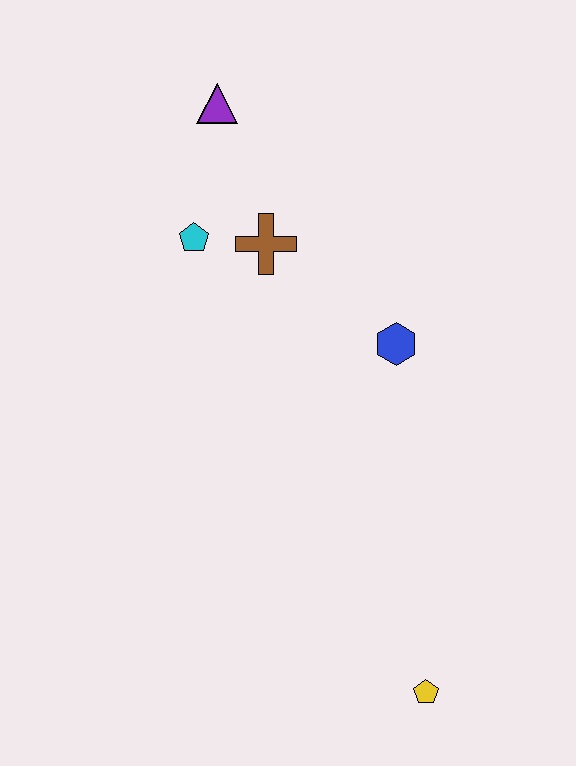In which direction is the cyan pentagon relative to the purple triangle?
The cyan pentagon is below the purple triangle.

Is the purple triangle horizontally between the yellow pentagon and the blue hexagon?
No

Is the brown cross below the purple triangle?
Yes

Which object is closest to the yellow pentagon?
The blue hexagon is closest to the yellow pentagon.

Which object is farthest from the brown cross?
The yellow pentagon is farthest from the brown cross.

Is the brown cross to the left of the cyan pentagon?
No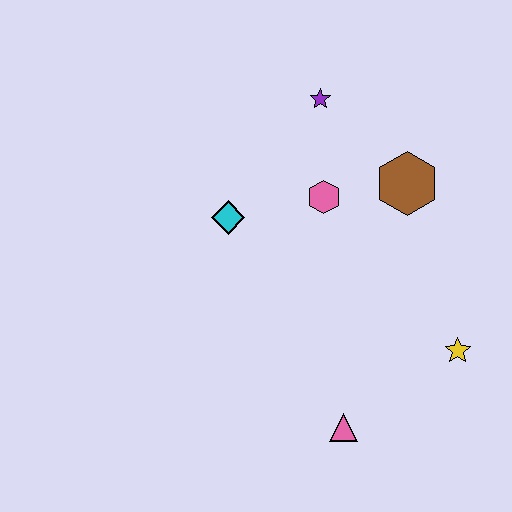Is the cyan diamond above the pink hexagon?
No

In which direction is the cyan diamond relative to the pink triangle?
The cyan diamond is above the pink triangle.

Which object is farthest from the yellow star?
The purple star is farthest from the yellow star.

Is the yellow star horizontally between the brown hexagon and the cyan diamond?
No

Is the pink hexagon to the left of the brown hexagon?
Yes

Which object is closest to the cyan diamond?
The pink hexagon is closest to the cyan diamond.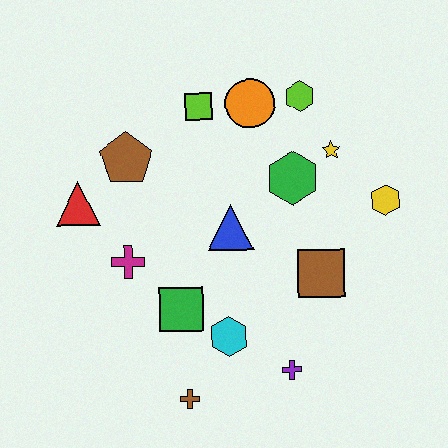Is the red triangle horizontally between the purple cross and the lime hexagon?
No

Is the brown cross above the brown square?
No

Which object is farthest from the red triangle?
The yellow hexagon is farthest from the red triangle.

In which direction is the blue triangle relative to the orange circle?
The blue triangle is below the orange circle.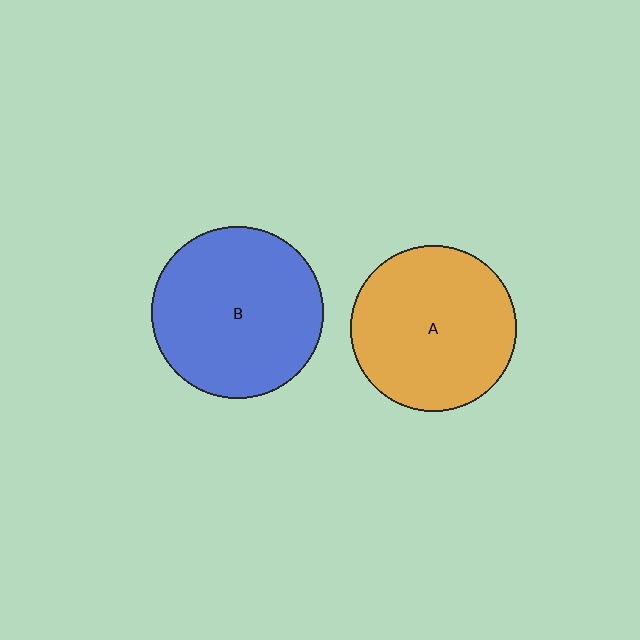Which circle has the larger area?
Circle B (blue).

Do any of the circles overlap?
No, none of the circles overlap.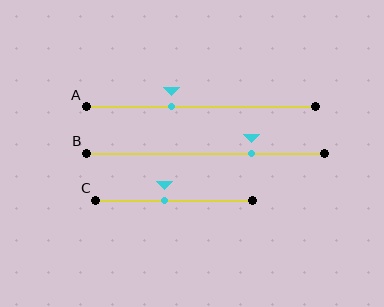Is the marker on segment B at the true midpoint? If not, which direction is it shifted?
No, the marker on segment B is shifted to the right by about 19% of the segment length.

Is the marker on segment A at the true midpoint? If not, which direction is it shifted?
No, the marker on segment A is shifted to the left by about 13% of the segment length.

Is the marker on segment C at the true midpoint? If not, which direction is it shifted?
No, the marker on segment C is shifted to the left by about 6% of the segment length.